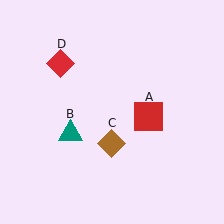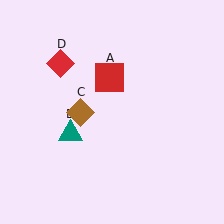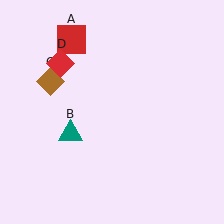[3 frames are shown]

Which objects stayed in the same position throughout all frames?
Teal triangle (object B) and red diamond (object D) remained stationary.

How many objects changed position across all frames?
2 objects changed position: red square (object A), brown diamond (object C).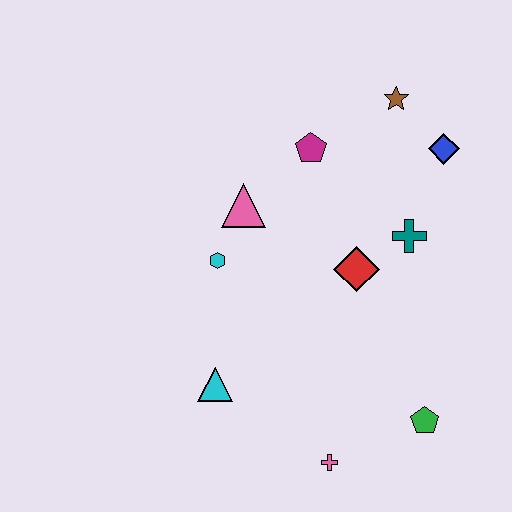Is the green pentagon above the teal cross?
No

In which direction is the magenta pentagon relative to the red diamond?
The magenta pentagon is above the red diamond.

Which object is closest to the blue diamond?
The brown star is closest to the blue diamond.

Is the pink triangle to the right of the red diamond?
No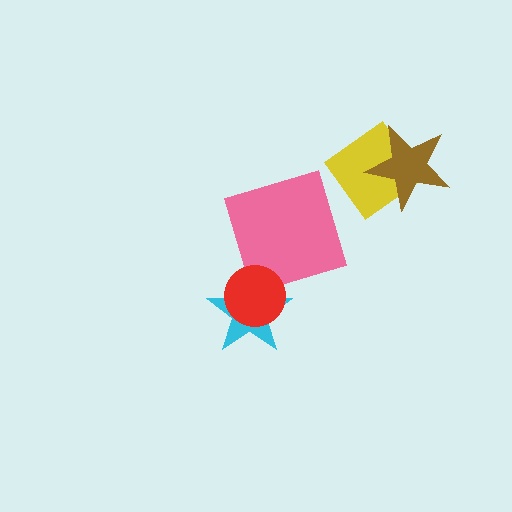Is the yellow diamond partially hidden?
Yes, it is partially covered by another shape.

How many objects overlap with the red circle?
2 objects overlap with the red circle.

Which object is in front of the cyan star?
The red circle is in front of the cyan star.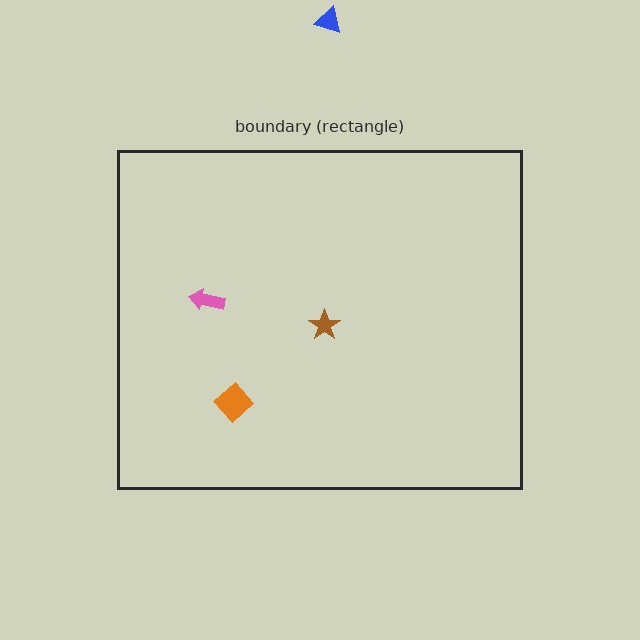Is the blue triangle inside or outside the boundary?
Outside.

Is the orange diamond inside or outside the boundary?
Inside.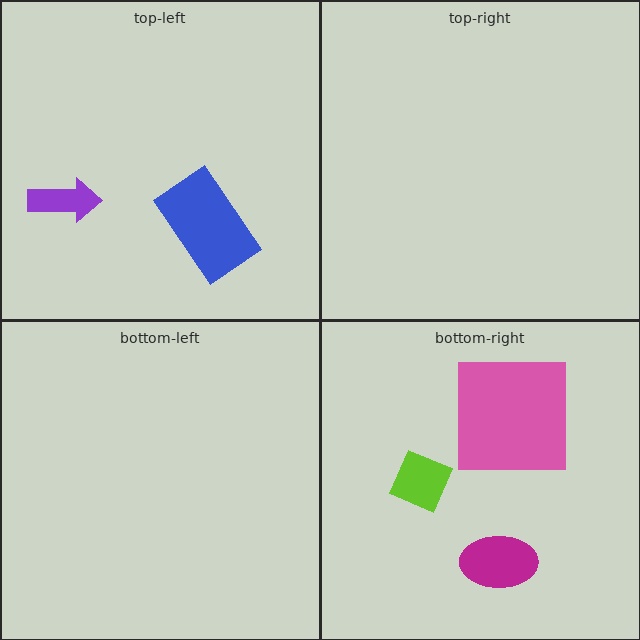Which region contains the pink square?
The bottom-right region.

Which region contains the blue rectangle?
The top-left region.